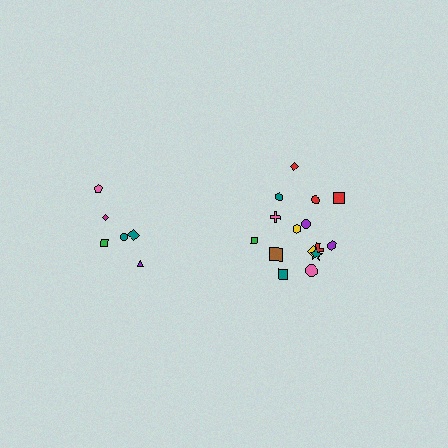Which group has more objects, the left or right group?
The right group.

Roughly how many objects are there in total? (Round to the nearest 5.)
Roughly 20 objects in total.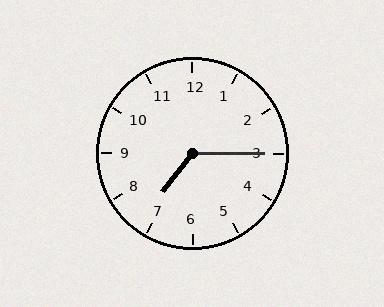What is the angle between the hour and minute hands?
Approximately 128 degrees.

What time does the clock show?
7:15.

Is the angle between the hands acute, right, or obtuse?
It is obtuse.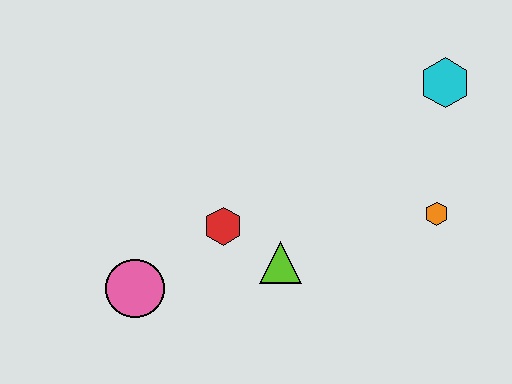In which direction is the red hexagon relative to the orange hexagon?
The red hexagon is to the left of the orange hexagon.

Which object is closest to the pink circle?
The red hexagon is closest to the pink circle.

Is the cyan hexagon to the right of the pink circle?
Yes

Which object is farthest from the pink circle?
The cyan hexagon is farthest from the pink circle.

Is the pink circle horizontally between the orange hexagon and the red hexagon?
No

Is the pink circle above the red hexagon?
No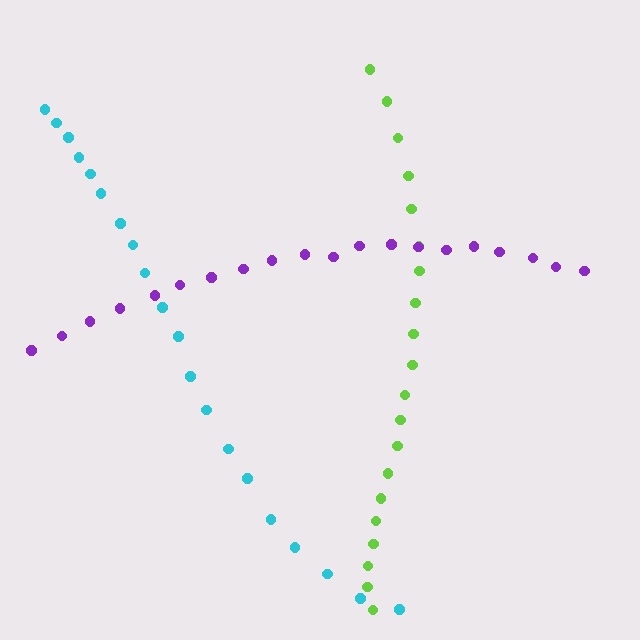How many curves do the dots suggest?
There are 3 distinct paths.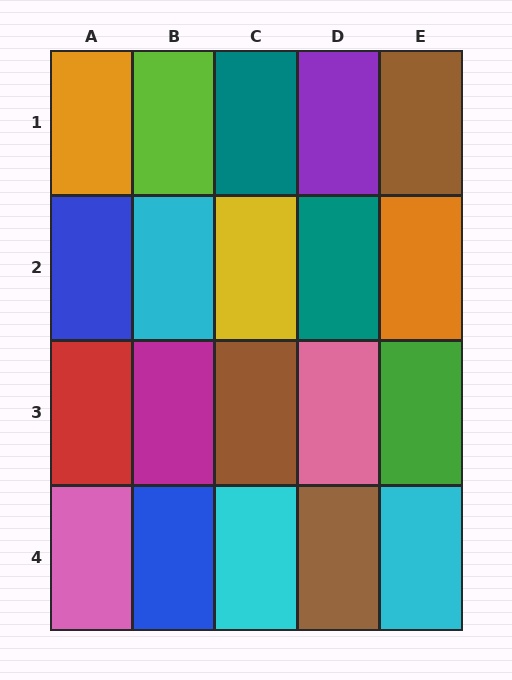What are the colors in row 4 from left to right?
Pink, blue, cyan, brown, cyan.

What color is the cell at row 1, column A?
Orange.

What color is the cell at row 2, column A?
Blue.